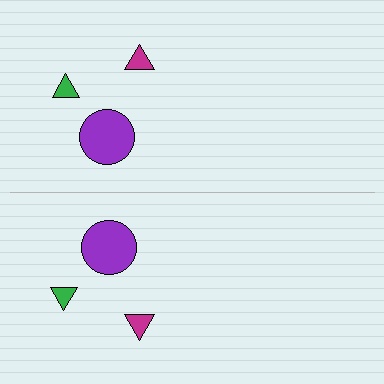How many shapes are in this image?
There are 6 shapes in this image.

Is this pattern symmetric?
Yes, this pattern has bilateral (reflection) symmetry.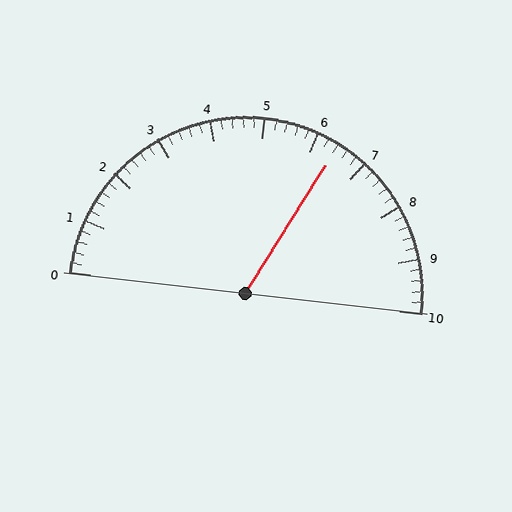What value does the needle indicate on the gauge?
The needle indicates approximately 6.4.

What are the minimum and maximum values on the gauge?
The gauge ranges from 0 to 10.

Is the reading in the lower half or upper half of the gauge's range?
The reading is in the upper half of the range (0 to 10).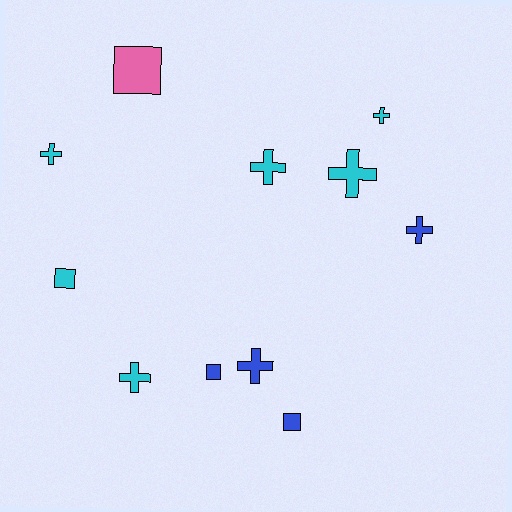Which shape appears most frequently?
Cross, with 7 objects.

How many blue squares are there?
There are 2 blue squares.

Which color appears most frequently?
Cyan, with 6 objects.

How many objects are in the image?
There are 11 objects.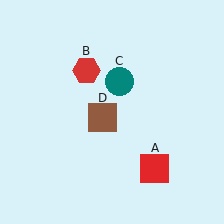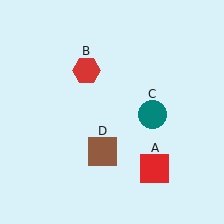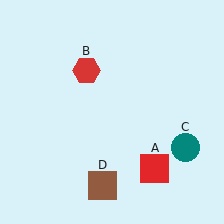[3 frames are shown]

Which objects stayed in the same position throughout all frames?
Red square (object A) and red hexagon (object B) remained stationary.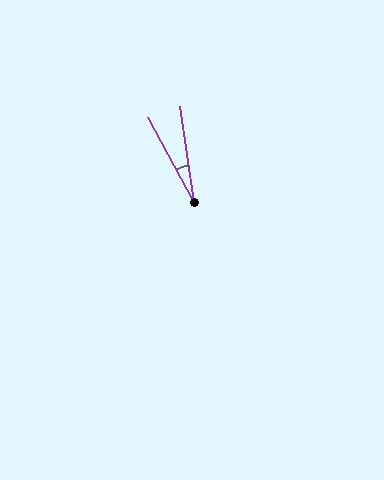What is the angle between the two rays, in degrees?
Approximately 20 degrees.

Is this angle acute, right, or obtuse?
It is acute.